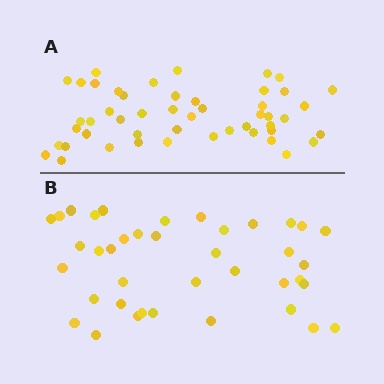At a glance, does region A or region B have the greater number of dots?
Region A (the top region) has more dots.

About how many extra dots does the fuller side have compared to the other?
Region A has roughly 10 or so more dots than region B.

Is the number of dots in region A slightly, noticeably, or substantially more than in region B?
Region A has noticeably more, but not dramatically so. The ratio is roughly 1.3 to 1.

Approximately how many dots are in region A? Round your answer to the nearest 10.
About 50 dots. (The exact count is 49, which rounds to 50.)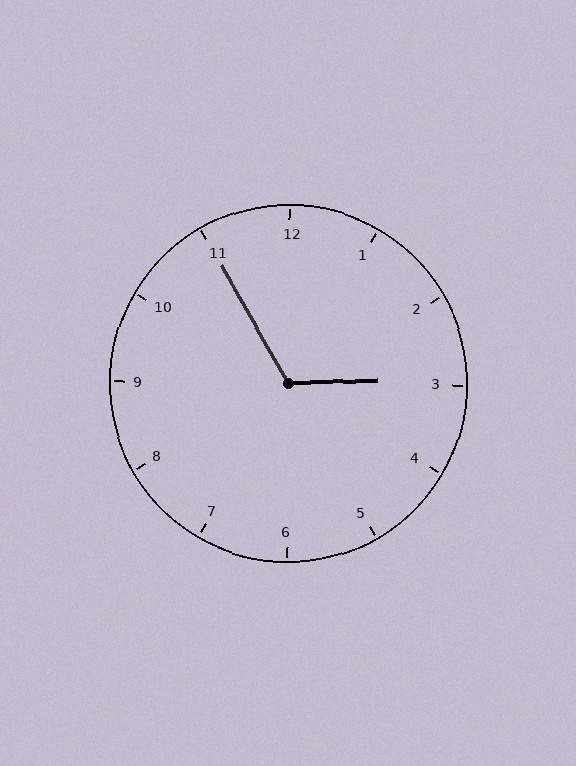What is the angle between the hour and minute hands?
Approximately 118 degrees.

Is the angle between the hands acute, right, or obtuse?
It is obtuse.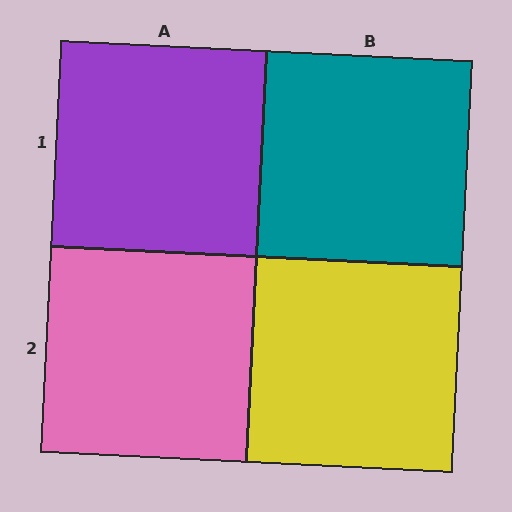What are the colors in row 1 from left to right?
Purple, teal.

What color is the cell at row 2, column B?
Yellow.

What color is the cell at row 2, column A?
Pink.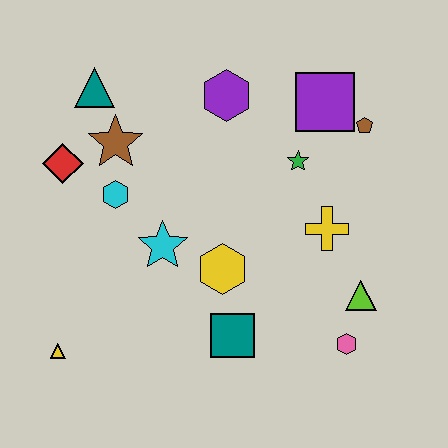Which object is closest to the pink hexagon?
The lime triangle is closest to the pink hexagon.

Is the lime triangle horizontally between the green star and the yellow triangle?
No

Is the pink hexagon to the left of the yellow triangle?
No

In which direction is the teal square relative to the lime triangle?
The teal square is to the left of the lime triangle.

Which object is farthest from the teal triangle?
The pink hexagon is farthest from the teal triangle.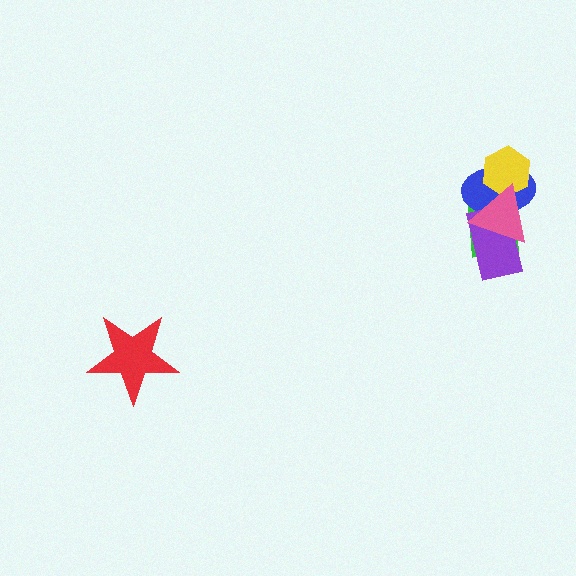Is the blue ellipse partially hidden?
Yes, it is partially covered by another shape.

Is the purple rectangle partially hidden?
Yes, it is partially covered by another shape.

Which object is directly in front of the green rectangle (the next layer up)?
The blue ellipse is directly in front of the green rectangle.